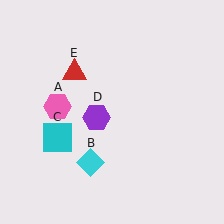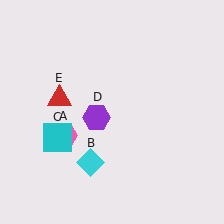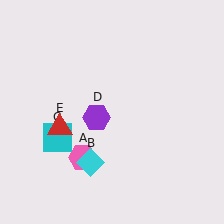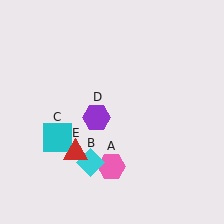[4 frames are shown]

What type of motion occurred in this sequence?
The pink hexagon (object A), red triangle (object E) rotated counterclockwise around the center of the scene.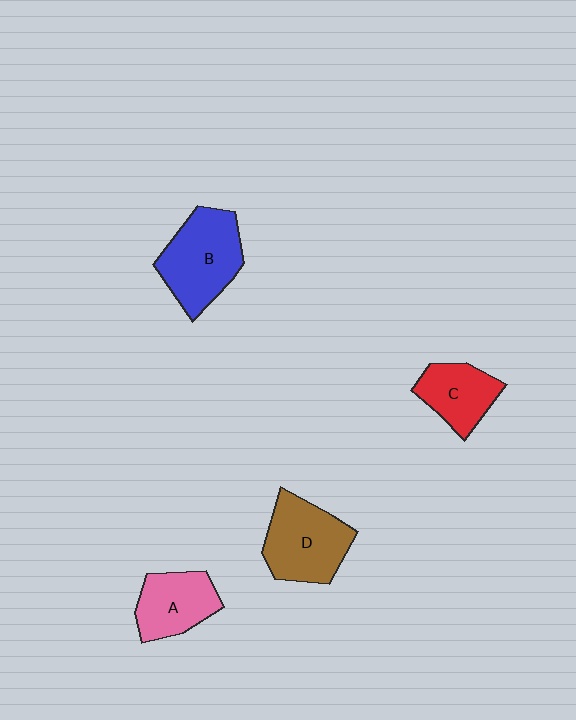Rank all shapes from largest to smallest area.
From largest to smallest: B (blue), D (brown), A (pink), C (red).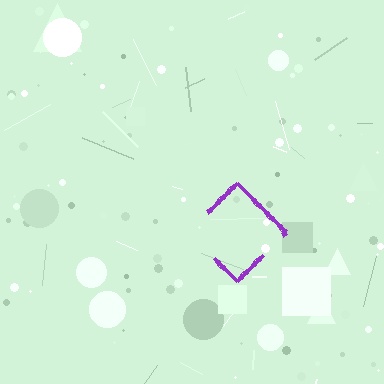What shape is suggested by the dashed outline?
The dashed outline suggests a diamond.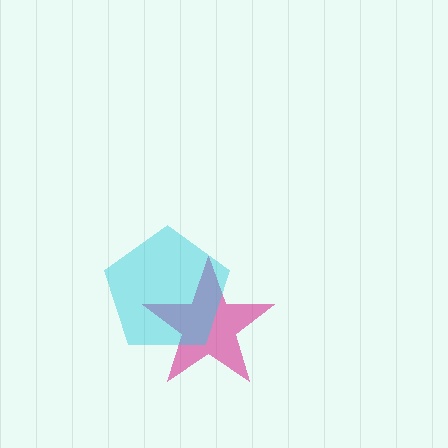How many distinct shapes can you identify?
There are 2 distinct shapes: a magenta star, a cyan pentagon.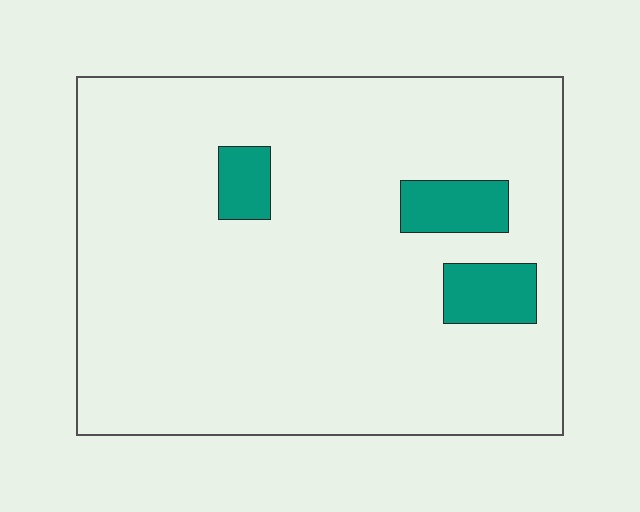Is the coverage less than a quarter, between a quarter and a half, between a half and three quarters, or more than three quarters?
Less than a quarter.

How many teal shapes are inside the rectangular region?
3.